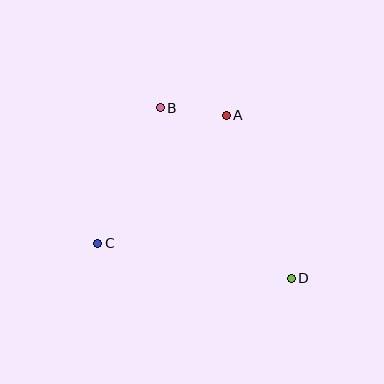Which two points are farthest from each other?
Points B and D are farthest from each other.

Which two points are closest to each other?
Points A and B are closest to each other.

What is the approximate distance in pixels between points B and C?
The distance between B and C is approximately 150 pixels.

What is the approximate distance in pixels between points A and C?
The distance between A and C is approximately 182 pixels.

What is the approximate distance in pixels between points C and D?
The distance between C and D is approximately 197 pixels.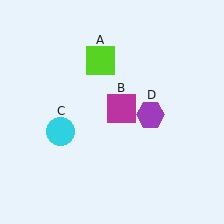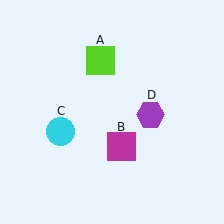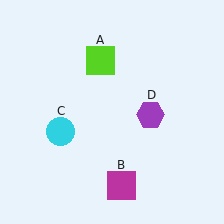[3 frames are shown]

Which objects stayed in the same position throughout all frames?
Lime square (object A) and cyan circle (object C) and purple hexagon (object D) remained stationary.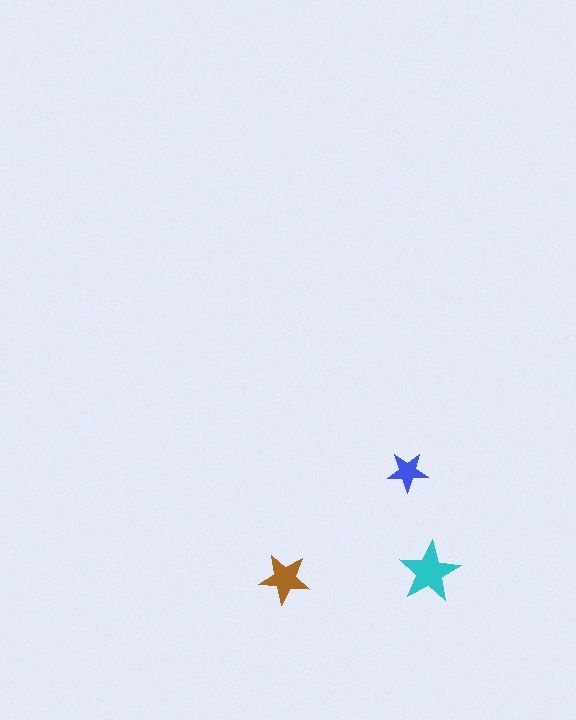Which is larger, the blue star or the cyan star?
The cyan one.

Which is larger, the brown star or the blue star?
The brown one.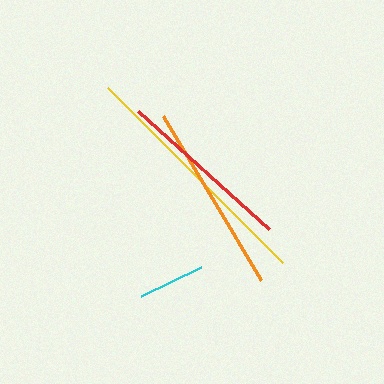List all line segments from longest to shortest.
From longest to shortest: yellow, orange, red, cyan.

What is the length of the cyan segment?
The cyan segment is approximately 66 pixels long.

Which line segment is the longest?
The yellow line is the longest at approximately 248 pixels.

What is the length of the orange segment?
The orange segment is approximately 191 pixels long.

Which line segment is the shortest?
The cyan line is the shortest at approximately 66 pixels.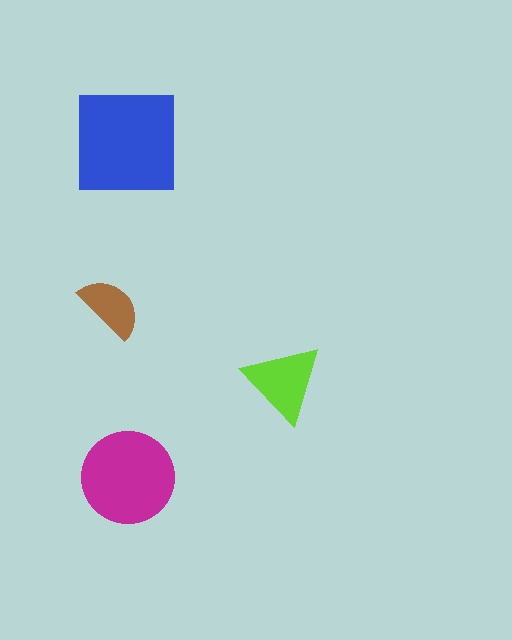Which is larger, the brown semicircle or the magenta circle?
The magenta circle.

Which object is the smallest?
The brown semicircle.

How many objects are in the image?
There are 4 objects in the image.